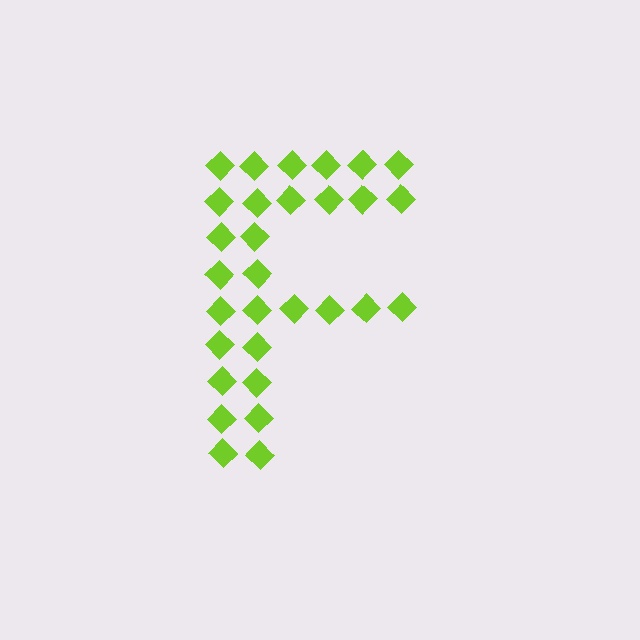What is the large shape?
The large shape is the letter F.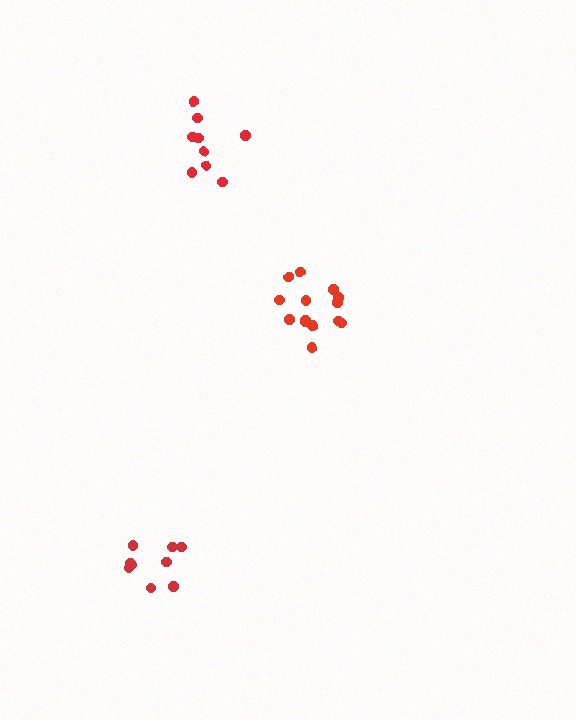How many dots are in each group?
Group 1: 9 dots, Group 2: 14 dots, Group 3: 9 dots (32 total).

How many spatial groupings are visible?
There are 3 spatial groupings.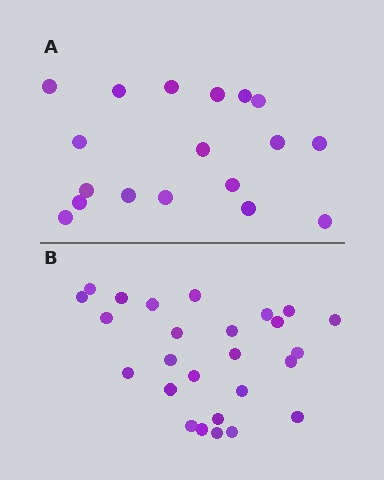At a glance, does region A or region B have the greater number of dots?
Region B (the bottom region) has more dots.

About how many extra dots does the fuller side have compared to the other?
Region B has roughly 8 or so more dots than region A.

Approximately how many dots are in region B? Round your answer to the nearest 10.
About 30 dots. (The exact count is 26, which rounds to 30.)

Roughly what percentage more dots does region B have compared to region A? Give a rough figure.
About 45% more.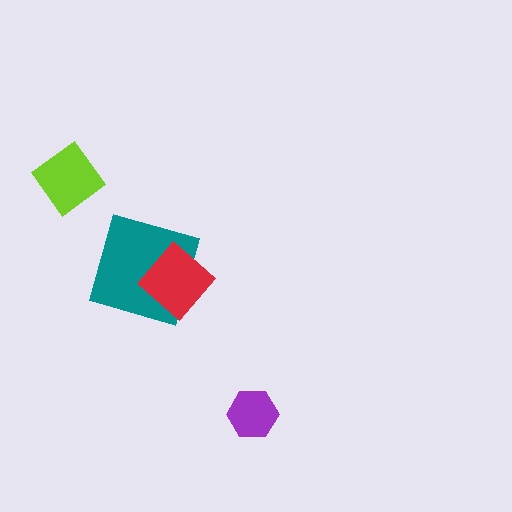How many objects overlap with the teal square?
1 object overlaps with the teal square.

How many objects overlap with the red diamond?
1 object overlaps with the red diamond.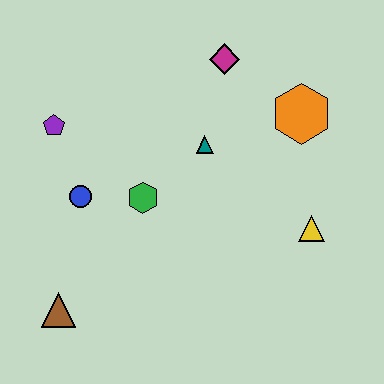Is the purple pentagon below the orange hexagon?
Yes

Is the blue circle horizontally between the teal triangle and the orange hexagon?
No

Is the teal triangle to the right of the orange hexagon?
No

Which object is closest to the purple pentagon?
The blue circle is closest to the purple pentagon.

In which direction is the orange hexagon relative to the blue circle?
The orange hexagon is to the right of the blue circle.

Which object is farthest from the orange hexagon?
The brown triangle is farthest from the orange hexagon.